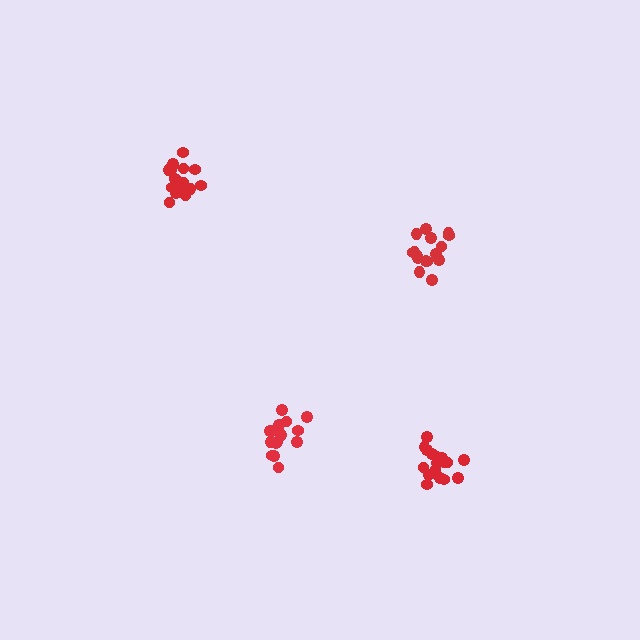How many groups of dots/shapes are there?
There are 4 groups.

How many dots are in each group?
Group 1: 16 dots, Group 2: 17 dots, Group 3: 18 dots, Group 4: 16 dots (67 total).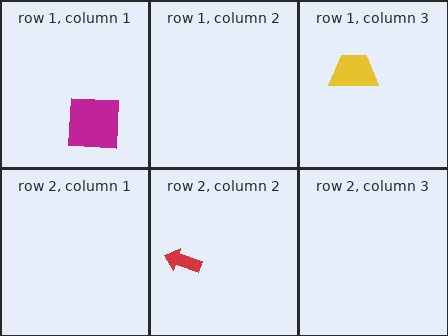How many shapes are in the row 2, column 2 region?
1.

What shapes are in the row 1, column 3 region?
The yellow trapezoid.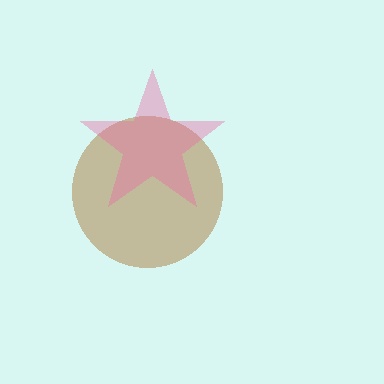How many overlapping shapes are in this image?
There are 2 overlapping shapes in the image.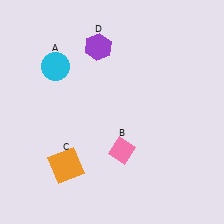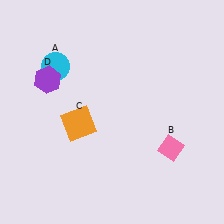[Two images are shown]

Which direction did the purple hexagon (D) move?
The purple hexagon (D) moved left.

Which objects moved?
The objects that moved are: the pink diamond (B), the orange square (C), the purple hexagon (D).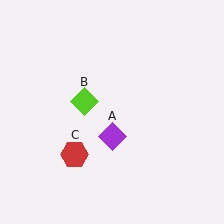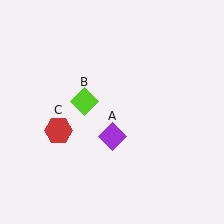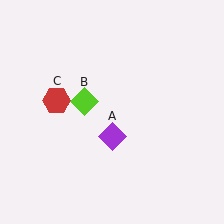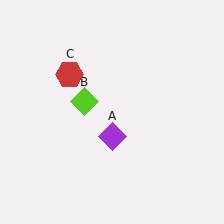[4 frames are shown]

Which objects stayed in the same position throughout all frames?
Purple diamond (object A) and lime diamond (object B) remained stationary.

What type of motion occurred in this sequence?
The red hexagon (object C) rotated clockwise around the center of the scene.